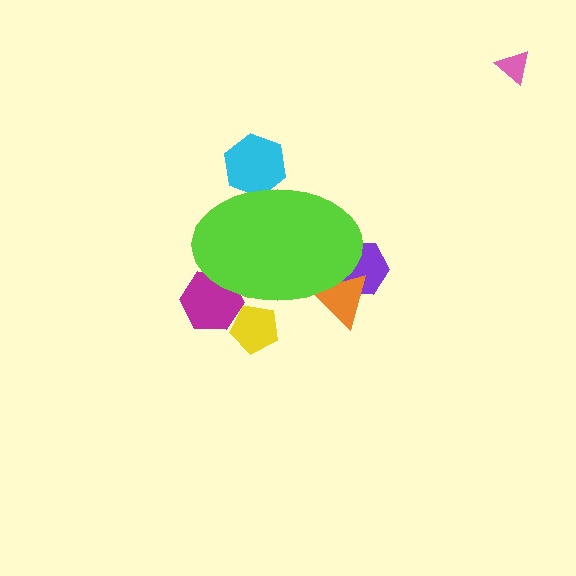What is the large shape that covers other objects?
A lime ellipse.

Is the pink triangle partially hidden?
No, the pink triangle is fully visible.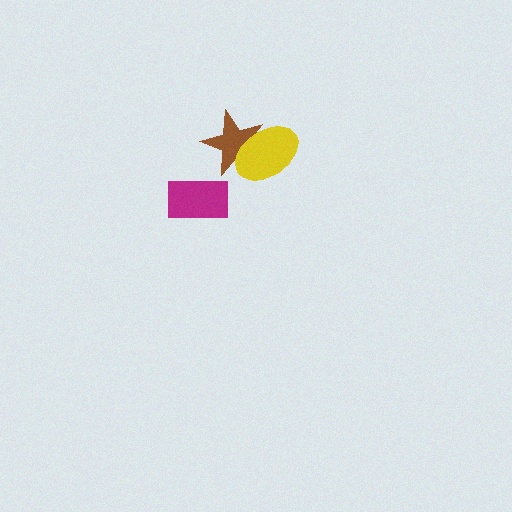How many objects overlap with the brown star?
1 object overlaps with the brown star.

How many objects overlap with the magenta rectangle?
0 objects overlap with the magenta rectangle.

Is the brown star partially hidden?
Yes, it is partially covered by another shape.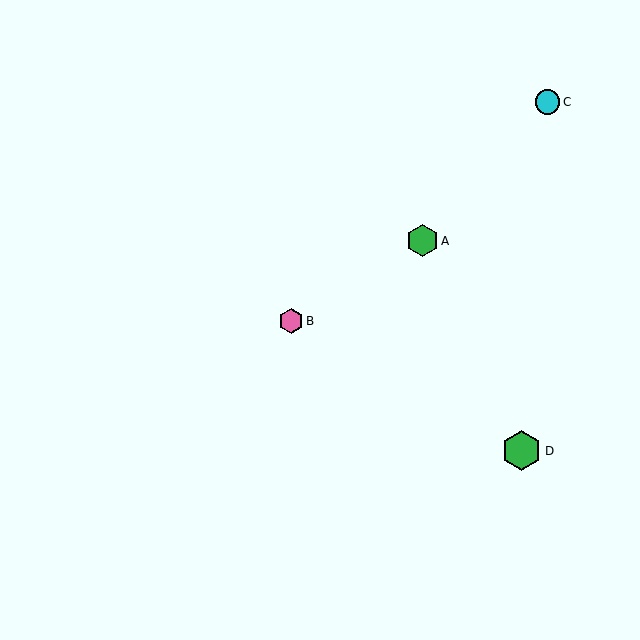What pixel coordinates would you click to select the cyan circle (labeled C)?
Click at (548, 102) to select the cyan circle C.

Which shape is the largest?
The green hexagon (labeled D) is the largest.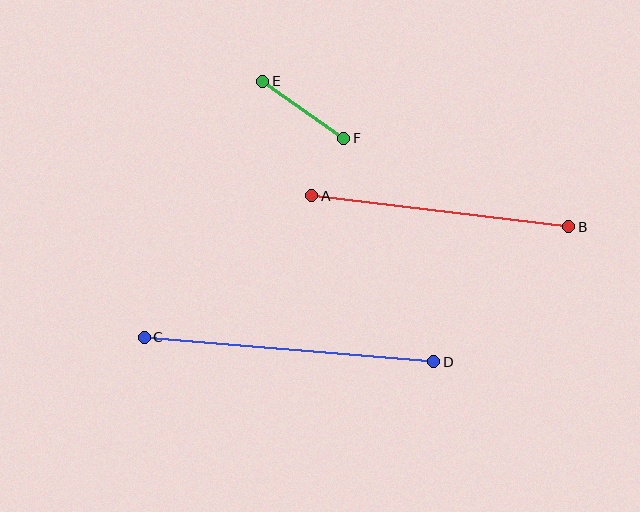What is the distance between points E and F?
The distance is approximately 99 pixels.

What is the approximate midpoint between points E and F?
The midpoint is at approximately (303, 110) pixels.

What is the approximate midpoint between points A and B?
The midpoint is at approximately (440, 211) pixels.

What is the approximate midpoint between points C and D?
The midpoint is at approximately (289, 350) pixels.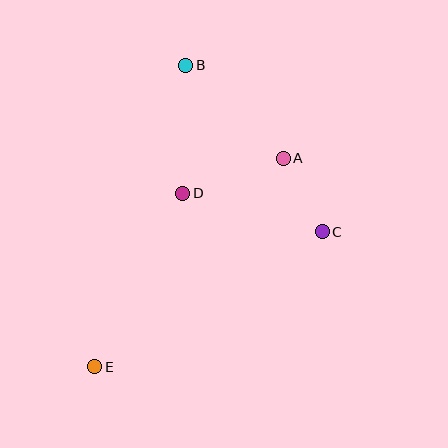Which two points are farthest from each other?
Points B and E are farthest from each other.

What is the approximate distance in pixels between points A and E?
The distance between A and E is approximately 281 pixels.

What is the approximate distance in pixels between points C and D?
The distance between C and D is approximately 145 pixels.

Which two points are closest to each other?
Points A and C are closest to each other.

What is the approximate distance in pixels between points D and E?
The distance between D and E is approximately 195 pixels.